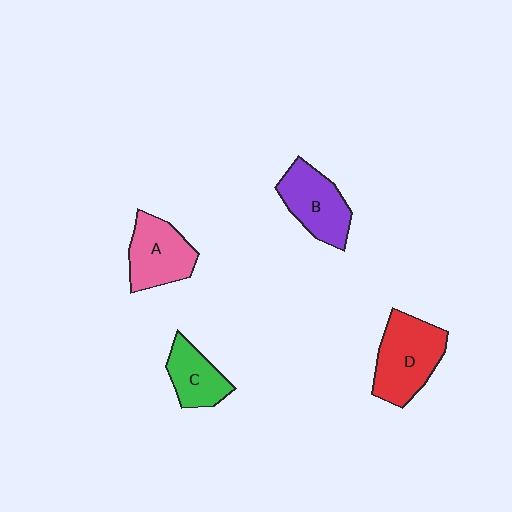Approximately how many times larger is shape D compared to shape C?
Approximately 1.6 times.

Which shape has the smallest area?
Shape C (green).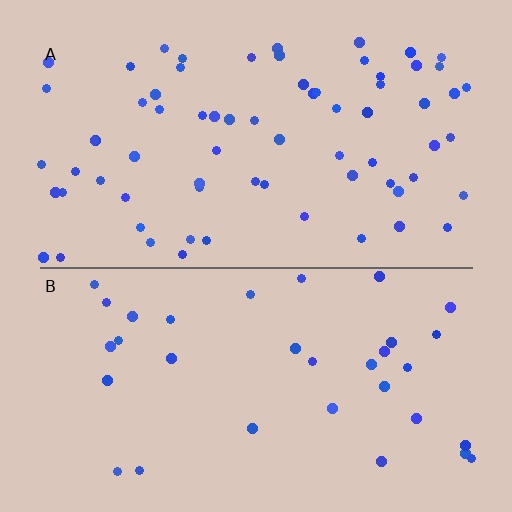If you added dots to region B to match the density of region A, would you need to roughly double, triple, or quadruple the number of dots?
Approximately double.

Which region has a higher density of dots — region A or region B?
A (the top).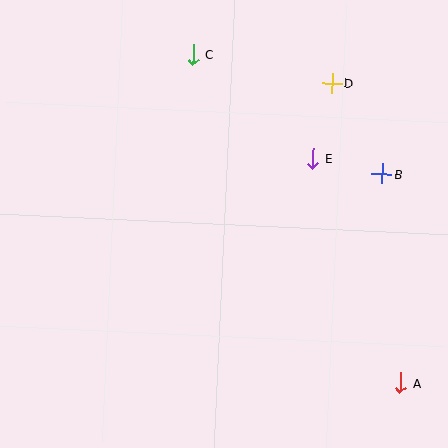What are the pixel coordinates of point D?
Point D is at (332, 83).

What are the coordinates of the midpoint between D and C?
The midpoint between D and C is at (263, 69).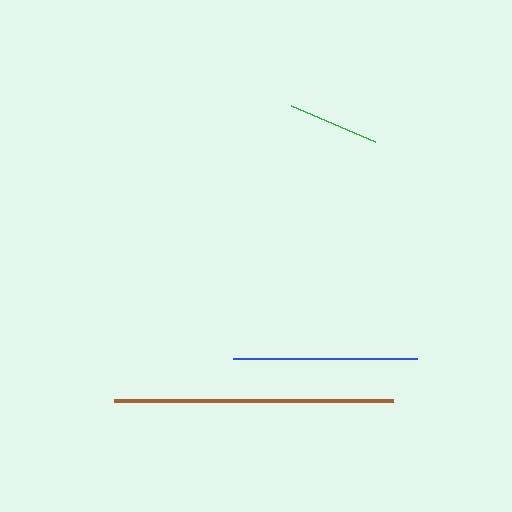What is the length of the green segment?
The green segment is approximately 92 pixels long.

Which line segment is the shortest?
The green line is the shortest at approximately 92 pixels.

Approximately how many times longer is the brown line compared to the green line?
The brown line is approximately 3.0 times the length of the green line.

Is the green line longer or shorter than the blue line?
The blue line is longer than the green line.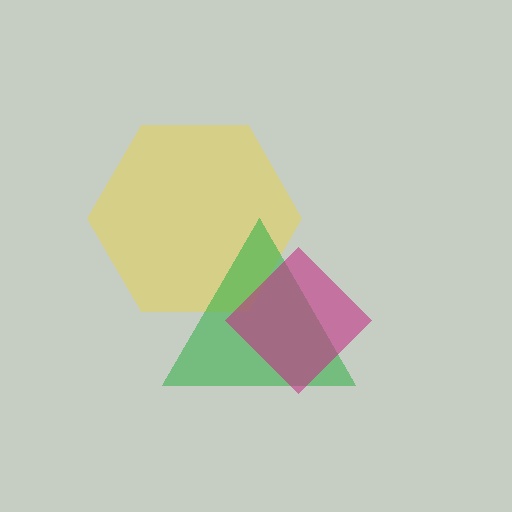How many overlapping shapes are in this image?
There are 3 overlapping shapes in the image.